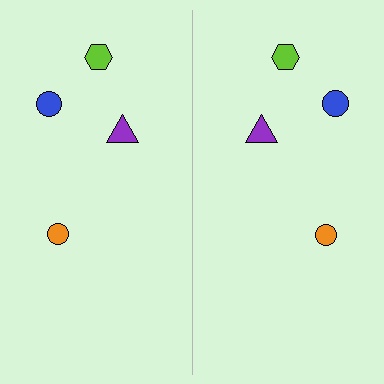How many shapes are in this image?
There are 8 shapes in this image.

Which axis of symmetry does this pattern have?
The pattern has a vertical axis of symmetry running through the center of the image.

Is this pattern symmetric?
Yes, this pattern has bilateral (reflection) symmetry.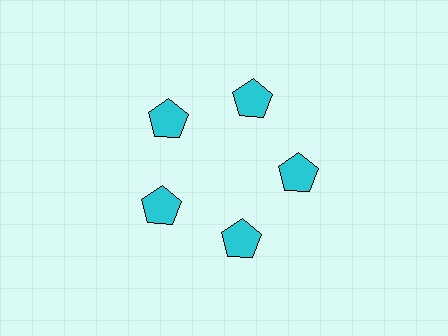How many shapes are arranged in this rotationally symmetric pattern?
There are 5 shapes, arranged in 5 groups of 1.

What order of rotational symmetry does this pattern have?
This pattern has 5-fold rotational symmetry.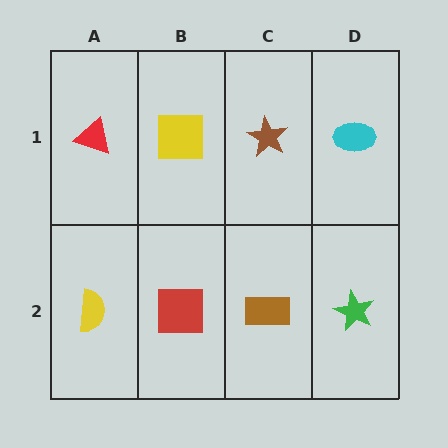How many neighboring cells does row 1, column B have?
3.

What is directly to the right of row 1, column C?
A cyan ellipse.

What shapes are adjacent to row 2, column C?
A brown star (row 1, column C), a red square (row 2, column B), a green star (row 2, column D).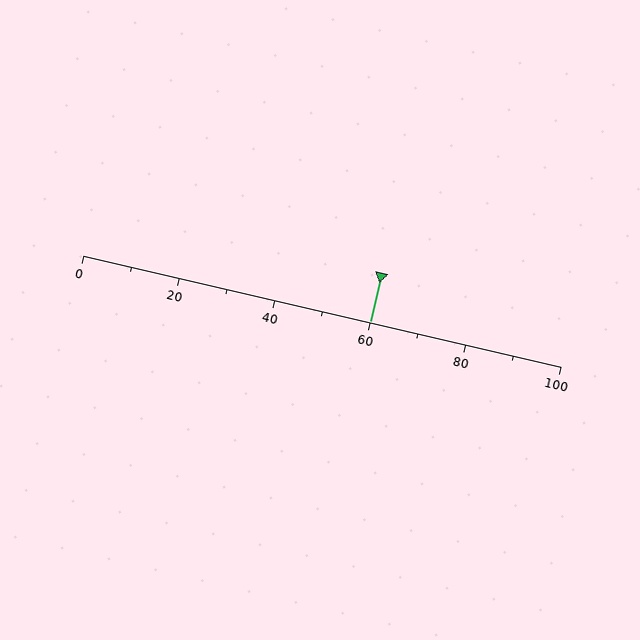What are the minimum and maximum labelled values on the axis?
The axis runs from 0 to 100.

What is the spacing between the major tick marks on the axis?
The major ticks are spaced 20 apart.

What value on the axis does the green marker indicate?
The marker indicates approximately 60.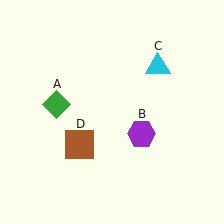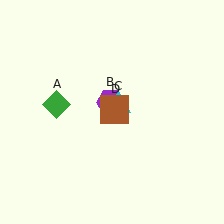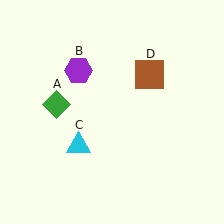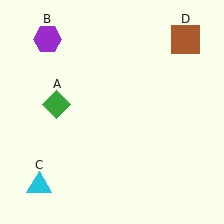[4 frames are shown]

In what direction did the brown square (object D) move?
The brown square (object D) moved up and to the right.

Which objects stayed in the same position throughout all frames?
Green diamond (object A) remained stationary.